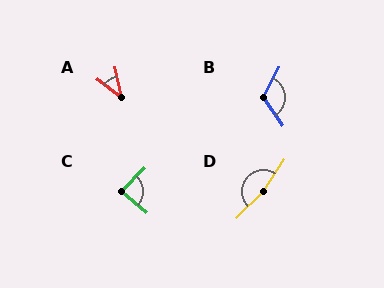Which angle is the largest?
D, at approximately 168 degrees.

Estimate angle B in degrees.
Approximately 119 degrees.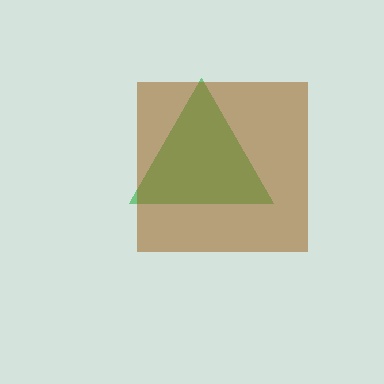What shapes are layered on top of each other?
The layered shapes are: a green triangle, a brown square.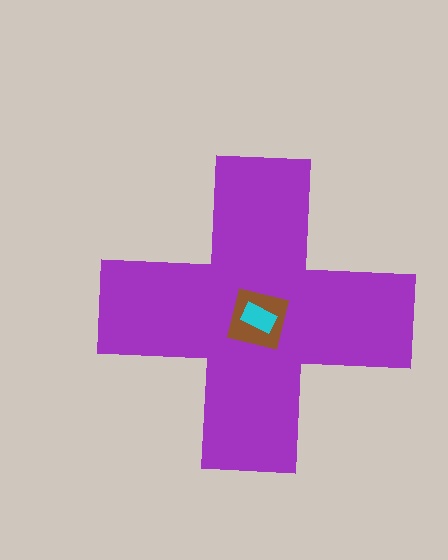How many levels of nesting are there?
3.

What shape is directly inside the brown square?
The cyan rectangle.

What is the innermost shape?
The cyan rectangle.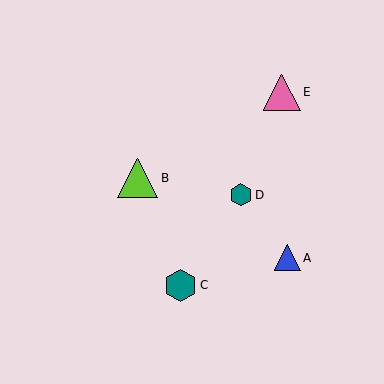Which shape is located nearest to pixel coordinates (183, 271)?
The teal hexagon (labeled C) at (181, 285) is nearest to that location.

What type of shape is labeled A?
Shape A is a blue triangle.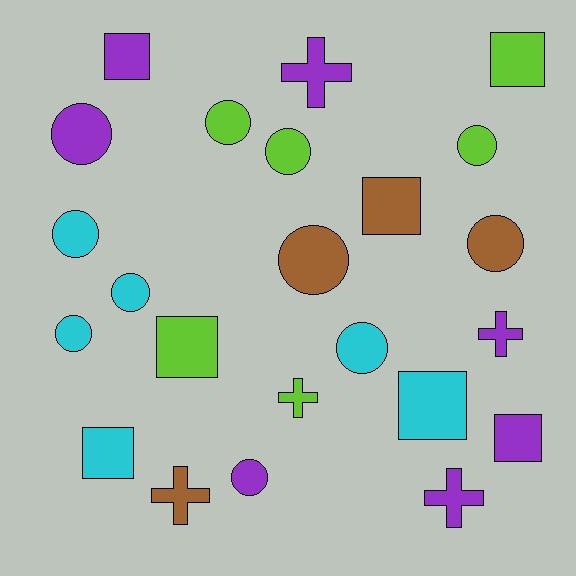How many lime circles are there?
There are 3 lime circles.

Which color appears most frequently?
Purple, with 7 objects.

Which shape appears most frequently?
Circle, with 11 objects.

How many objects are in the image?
There are 23 objects.